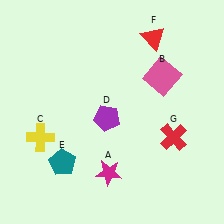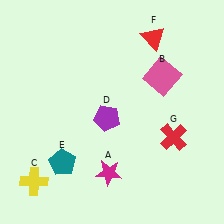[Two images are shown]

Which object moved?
The yellow cross (C) moved down.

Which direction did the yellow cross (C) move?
The yellow cross (C) moved down.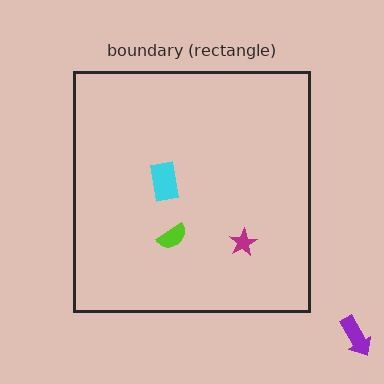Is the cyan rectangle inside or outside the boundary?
Inside.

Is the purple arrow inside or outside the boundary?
Outside.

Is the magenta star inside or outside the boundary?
Inside.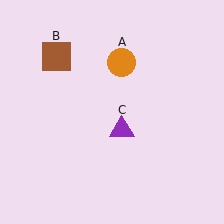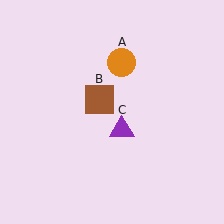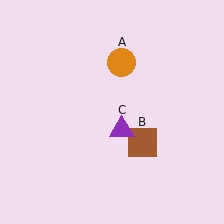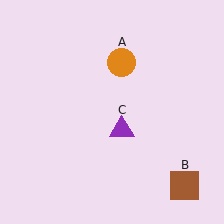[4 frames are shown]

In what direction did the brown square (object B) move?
The brown square (object B) moved down and to the right.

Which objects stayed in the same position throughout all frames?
Orange circle (object A) and purple triangle (object C) remained stationary.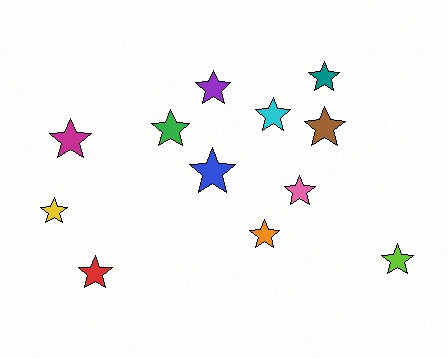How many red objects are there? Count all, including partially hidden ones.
There is 1 red object.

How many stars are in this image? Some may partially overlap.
There are 12 stars.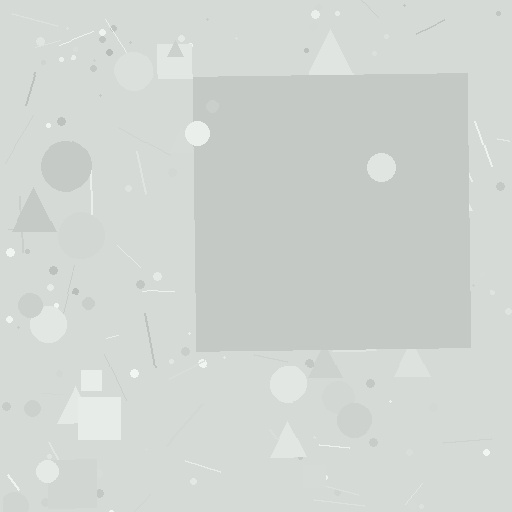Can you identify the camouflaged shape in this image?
The camouflaged shape is a square.